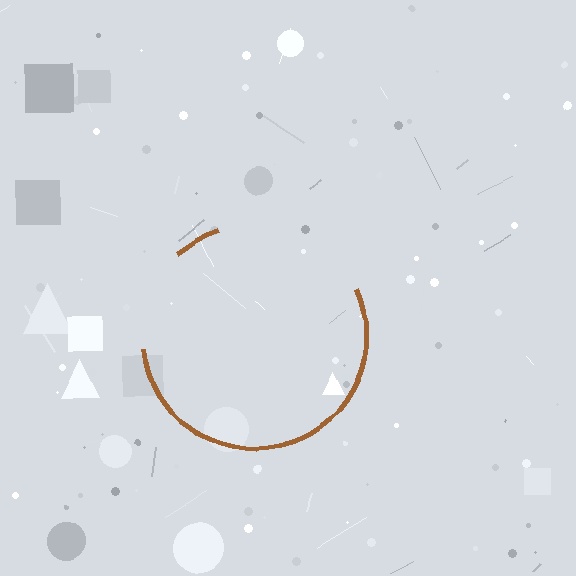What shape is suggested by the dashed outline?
The dashed outline suggests a circle.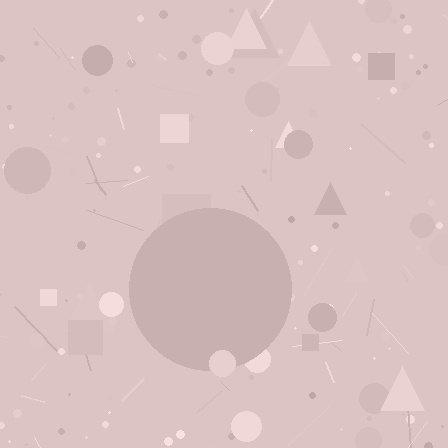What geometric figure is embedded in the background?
A circle is embedded in the background.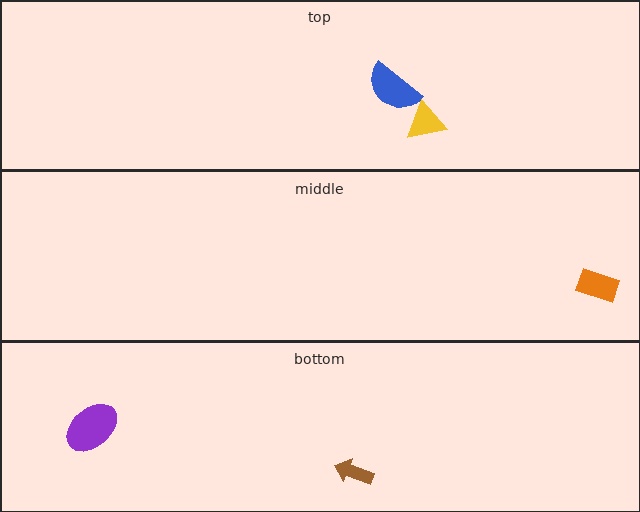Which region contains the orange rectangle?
The middle region.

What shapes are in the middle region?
The orange rectangle.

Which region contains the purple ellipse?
The bottom region.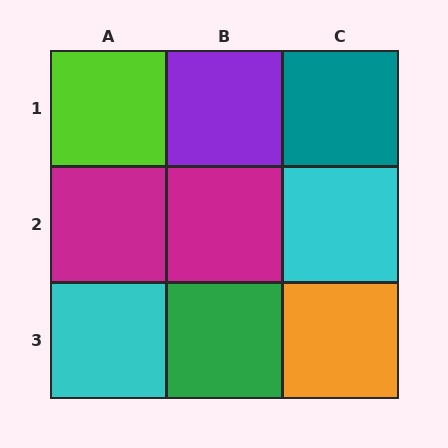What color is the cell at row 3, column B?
Green.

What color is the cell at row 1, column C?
Teal.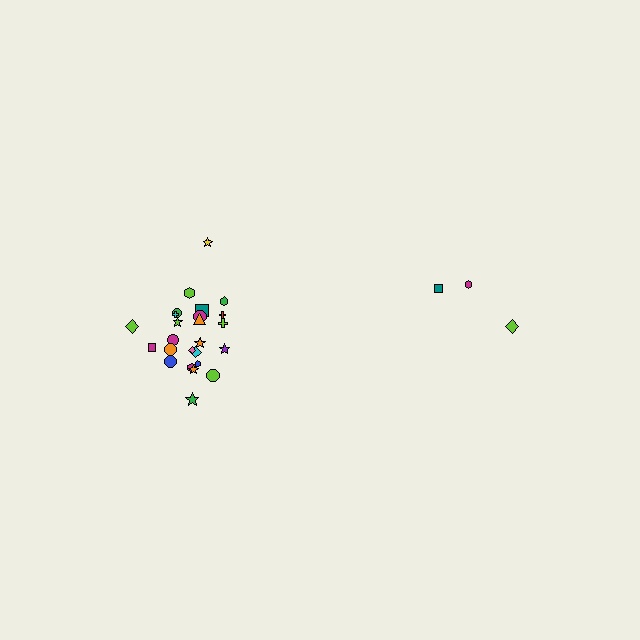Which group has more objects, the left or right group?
The left group.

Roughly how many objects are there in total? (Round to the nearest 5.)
Roughly 30 objects in total.